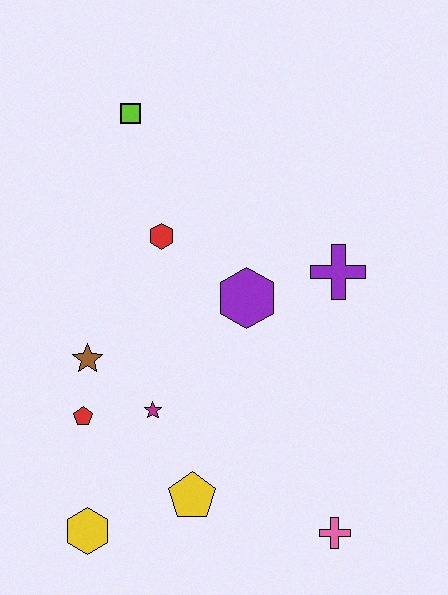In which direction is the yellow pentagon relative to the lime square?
The yellow pentagon is below the lime square.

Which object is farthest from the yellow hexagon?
The lime square is farthest from the yellow hexagon.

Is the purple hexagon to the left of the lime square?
No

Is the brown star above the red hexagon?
No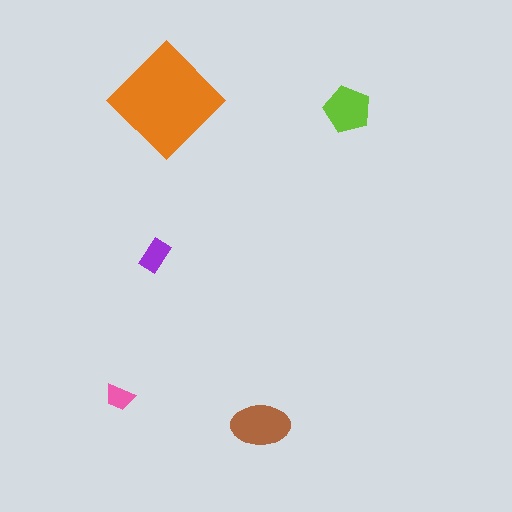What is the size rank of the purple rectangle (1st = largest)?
4th.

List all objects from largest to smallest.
The orange diamond, the brown ellipse, the lime pentagon, the purple rectangle, the pink trapezoid.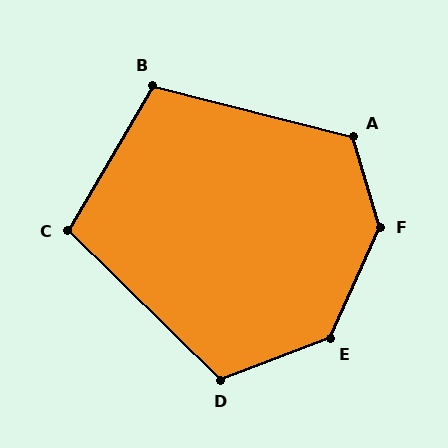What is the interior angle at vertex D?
Approximately 115 degrees (obtuse).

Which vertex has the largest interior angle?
F, at approximately 139 degrees.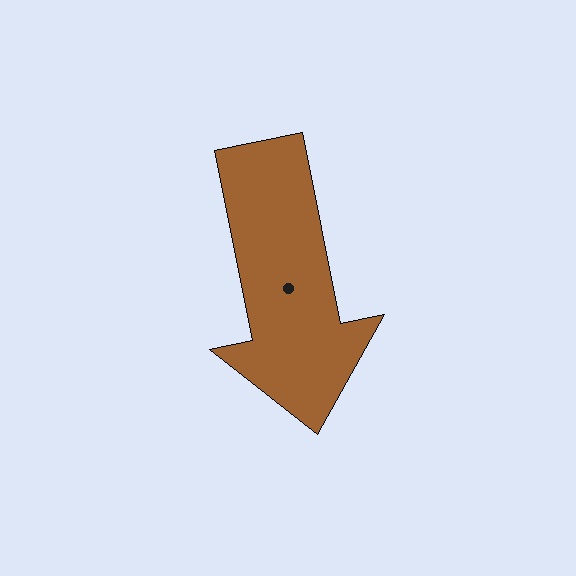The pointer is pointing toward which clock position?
Roughly 6 o'clock.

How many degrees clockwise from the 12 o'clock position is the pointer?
Approximately 169 degrees.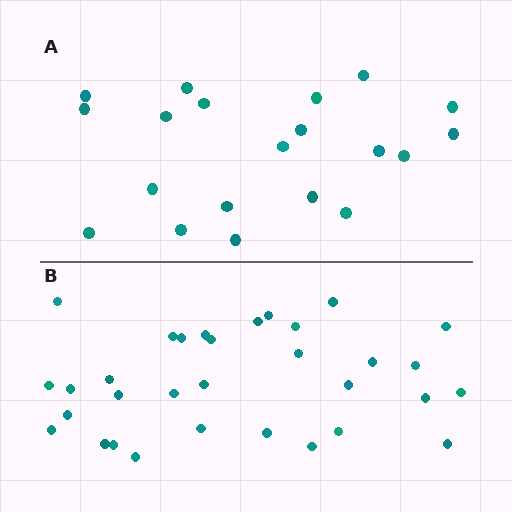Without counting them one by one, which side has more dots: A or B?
Region B (the bottom region) has more dots.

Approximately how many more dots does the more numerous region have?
Region B has roughly 12 or so more dots than region A.